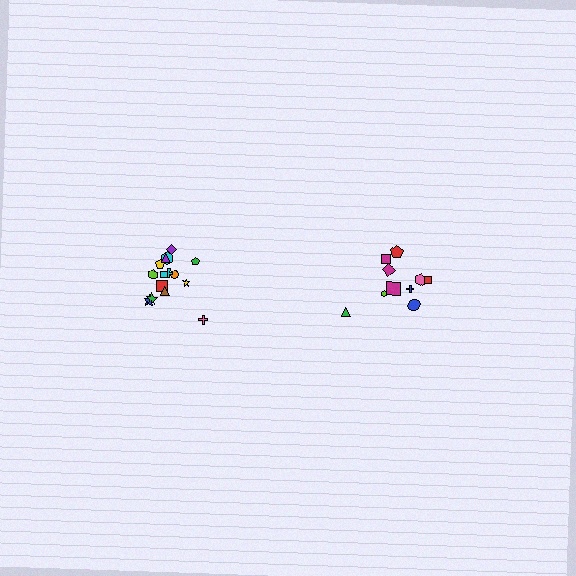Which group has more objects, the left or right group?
The left group.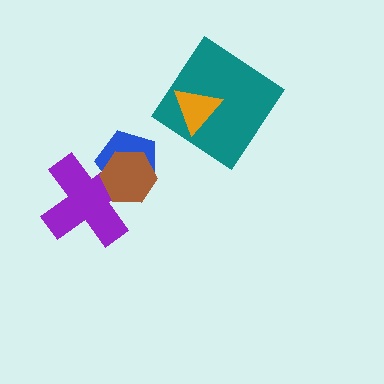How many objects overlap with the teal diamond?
1 object overlaps with the teal diamond.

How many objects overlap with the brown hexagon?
2 objects overlap with the brown hexagon.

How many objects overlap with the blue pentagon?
2 objects overlap with the blue pentagon.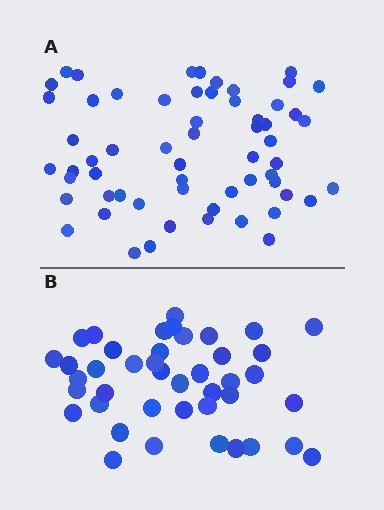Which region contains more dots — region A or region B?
Region A (the top region) has more dots.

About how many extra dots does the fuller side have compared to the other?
Region A has approximately 20 more dots than region B.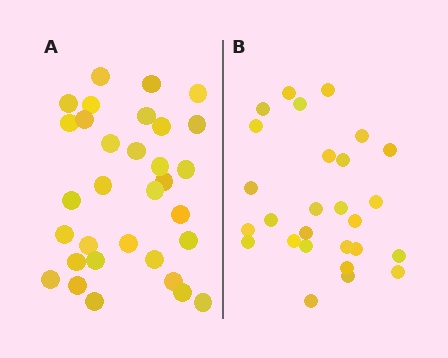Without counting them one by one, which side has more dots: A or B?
Region A (the left region) has more dots.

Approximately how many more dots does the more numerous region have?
Region A has about 5 more dots than region B.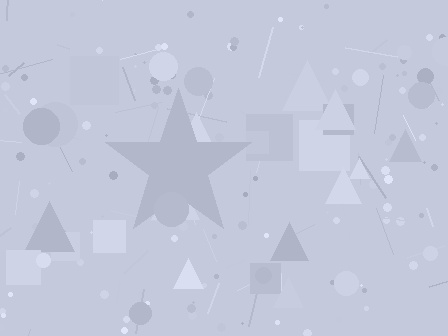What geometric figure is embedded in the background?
A star is embedded in the background.